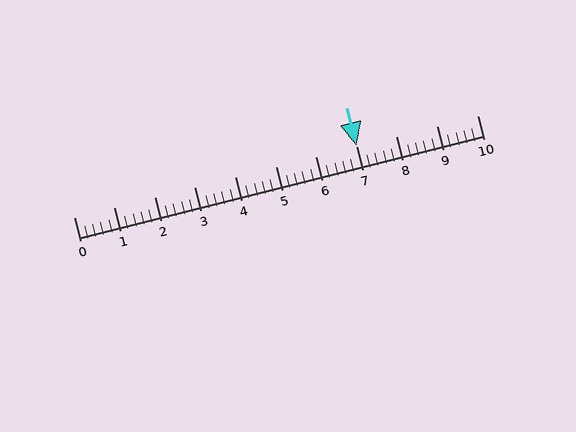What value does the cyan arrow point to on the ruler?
The cyan arrow points to approximately 7.0.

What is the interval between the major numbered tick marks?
The major tick marks are spaced 1 units apart.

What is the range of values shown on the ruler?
The ruler shows values from 0 to 10.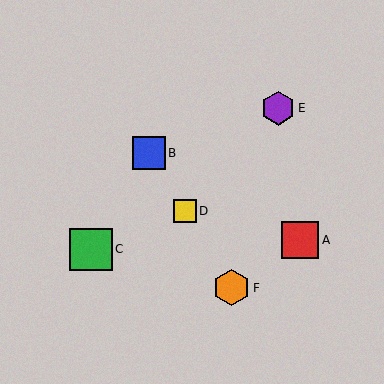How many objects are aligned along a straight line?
3 objects (B, D, F) are aligned along a straight line.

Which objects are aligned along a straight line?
Objects B, D, F are aligned along a straight line.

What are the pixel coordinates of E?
Object E is at (278, 108).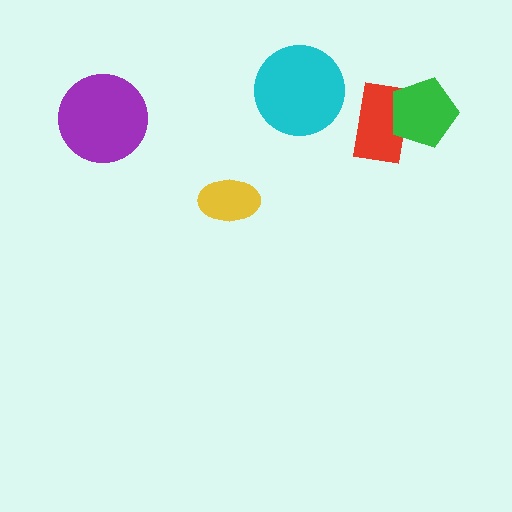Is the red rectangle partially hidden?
Yes, it is partially covered by another shape.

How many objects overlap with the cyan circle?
0 objects overlap with the cyan circle.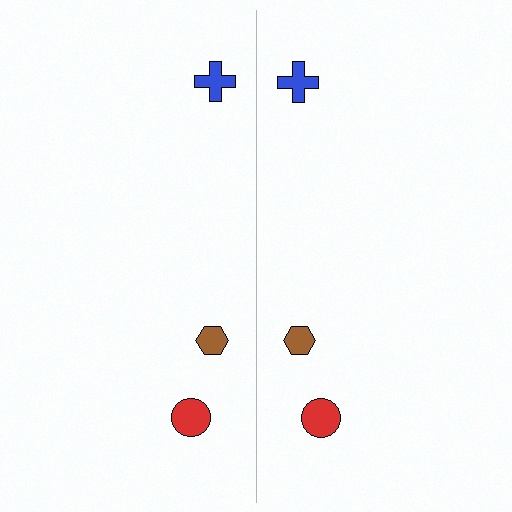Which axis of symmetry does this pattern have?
The pattern has a vertical axis of symmetry running through the center of the image.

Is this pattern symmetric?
Yes, this pattern has bilateral (reflection) symmetry.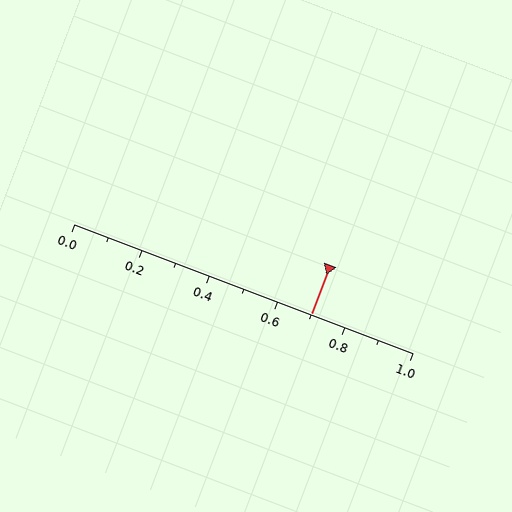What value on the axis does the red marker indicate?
The marker indicates approximately 0.7.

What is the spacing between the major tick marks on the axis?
The major ticks are spaced 0.2 apart.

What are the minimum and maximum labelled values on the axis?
The axis runs from 0.0 to 1.0.